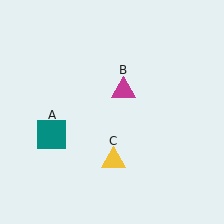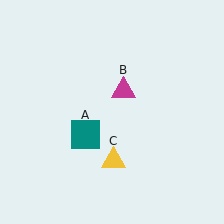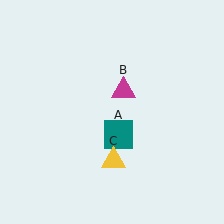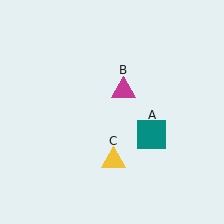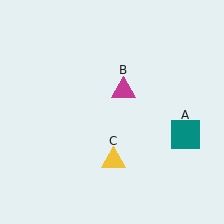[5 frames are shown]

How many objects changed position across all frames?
1 object changed position: teal square (object A).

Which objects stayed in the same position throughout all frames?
Magenta triangle (object B) and yellow triangle (object C) remained stationary.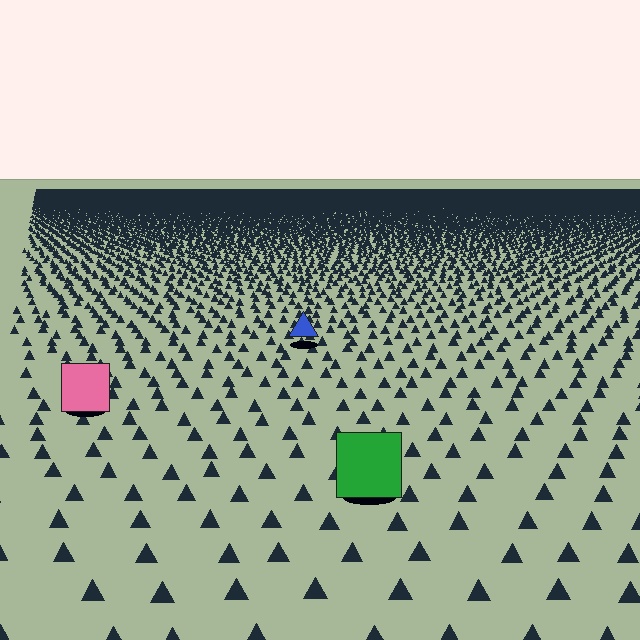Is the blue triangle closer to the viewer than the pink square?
No. The pink square is closer — you can tell from the texture gradient: the ground texture is coarser near it.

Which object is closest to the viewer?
The green square is closest. The texture marks near it are larger and more spread out.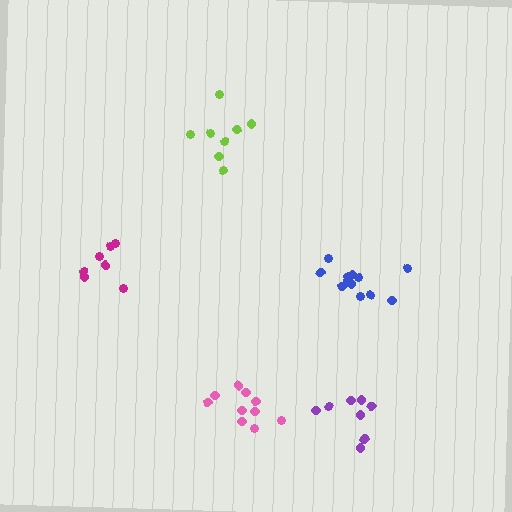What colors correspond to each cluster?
The clusters are colored: purple, blue, pink, lime, magenta.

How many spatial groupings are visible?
There are 5 spatial groupings.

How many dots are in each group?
Group 1: 8 dots, Group 2: 13 dots, Group 3: 10 dots, Group 4: 8 dots, Group 5: 7 dots (46 total).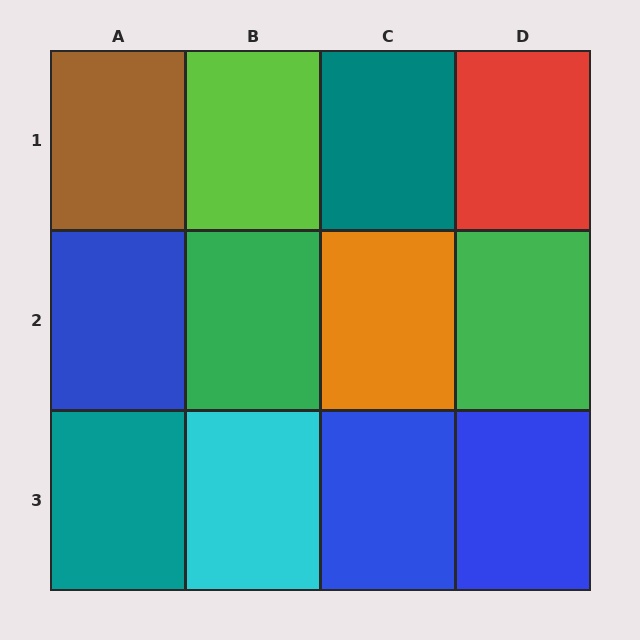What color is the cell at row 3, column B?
Cyan.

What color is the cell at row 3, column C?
Blue.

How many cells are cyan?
1 cell is cyan.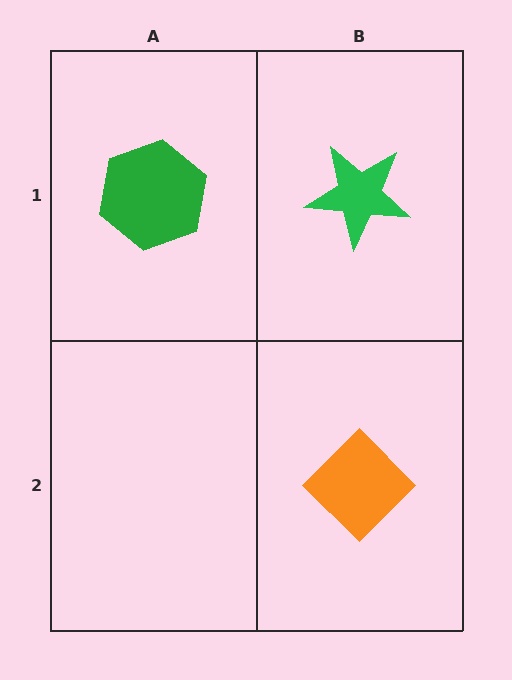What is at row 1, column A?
A green hexagon.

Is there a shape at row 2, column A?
No, that cell is empty.